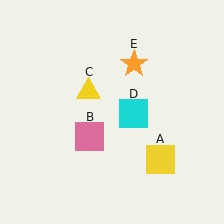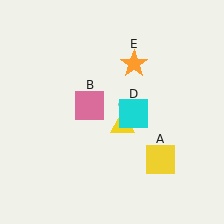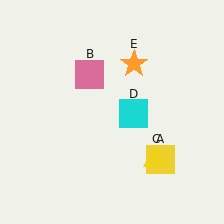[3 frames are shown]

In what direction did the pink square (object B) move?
The pink square (object B) moved up.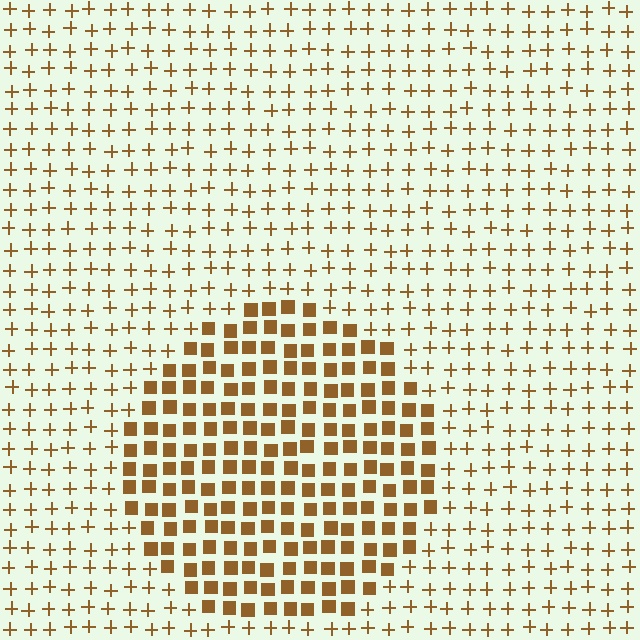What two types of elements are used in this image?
The image uses squares inside the circle region and plus signs outside it.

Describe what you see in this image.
The image is filled with small brown elements arranged in a uniform grid. A circle-shaped region contains squares, while the surrounding area contains plus signs. The boundary is defined purely by the change in element shape.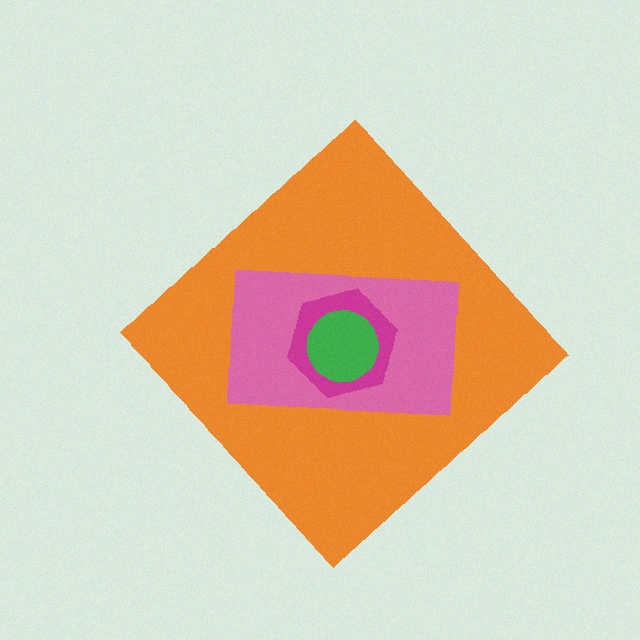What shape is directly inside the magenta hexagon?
The green circle.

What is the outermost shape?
The orange diamond.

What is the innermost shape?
The green circle.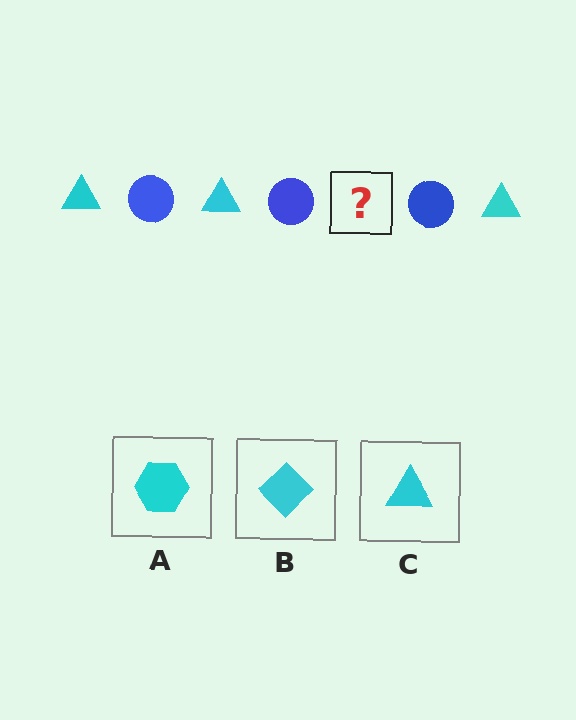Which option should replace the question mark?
Option C.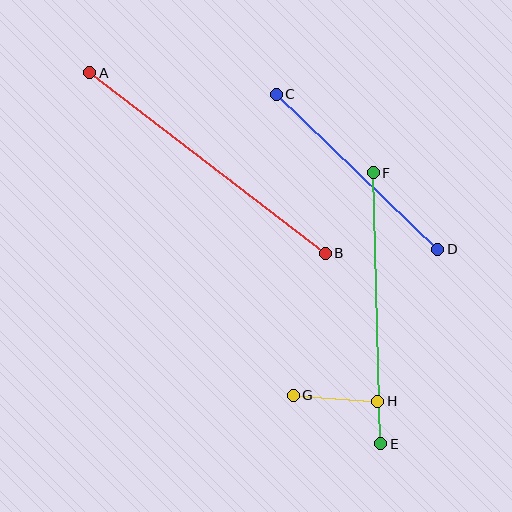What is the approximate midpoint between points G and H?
The midpoint is at approximately (336, 398) pixels.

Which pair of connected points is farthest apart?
Points A and B are farthest apart.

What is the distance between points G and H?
The distance is approximately 85 pixels.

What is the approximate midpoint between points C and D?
The midpoint is at approximately (357, 172) pixels.